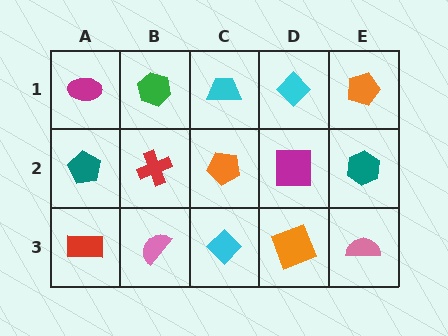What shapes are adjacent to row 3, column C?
An orange pentagon (row 2, column C), a pink semicircle (row 3, column B), an orange square (row 3, column D).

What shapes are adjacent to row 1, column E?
A teal hexagon (row 2, column E), a cyan diamond (row 1, column D).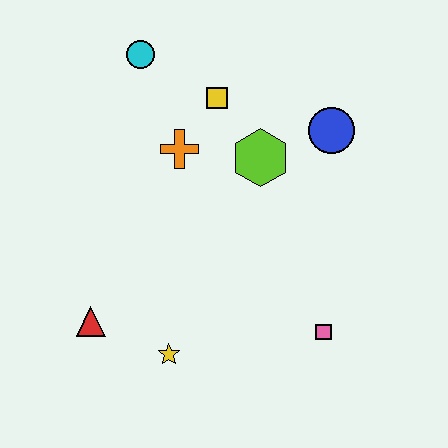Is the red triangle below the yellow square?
Yes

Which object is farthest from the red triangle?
The blue circle is farthest from the red triangle.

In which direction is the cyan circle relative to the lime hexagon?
The cyan circle is to the left of the lime hexagon.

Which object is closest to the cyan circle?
The yellow square is closest to the cyan circle.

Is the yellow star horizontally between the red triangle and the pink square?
Yes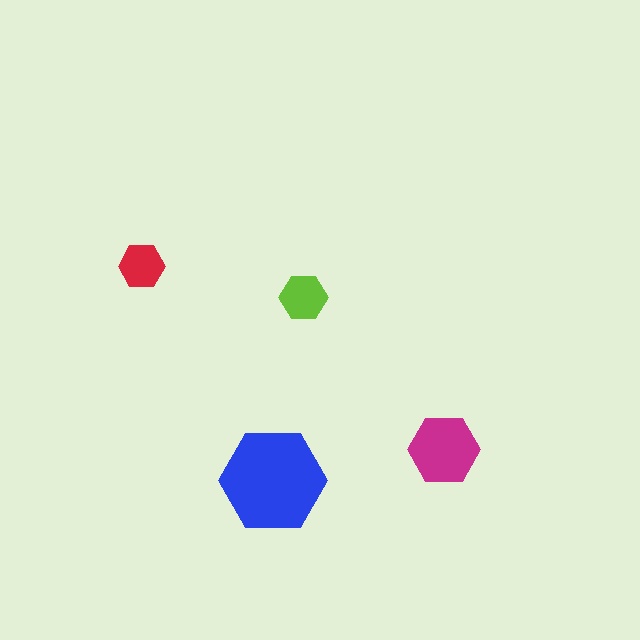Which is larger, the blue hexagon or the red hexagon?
The blue one.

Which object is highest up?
The red hexagon is topmost.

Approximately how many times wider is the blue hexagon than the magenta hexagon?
About 1.5 times wider.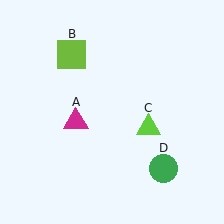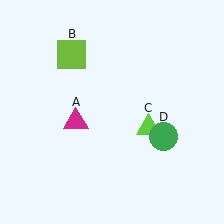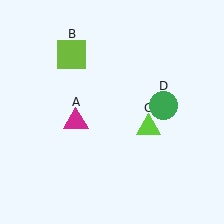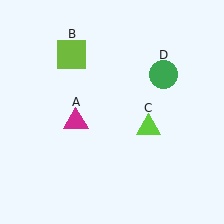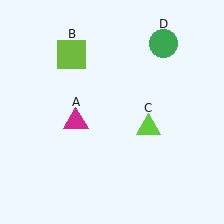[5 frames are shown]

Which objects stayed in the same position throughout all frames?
Magenta triangle (object A) and lime square (object B) and lime triangle (object C) remained stationary.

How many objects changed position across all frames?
1 object changed position: green circle (object D).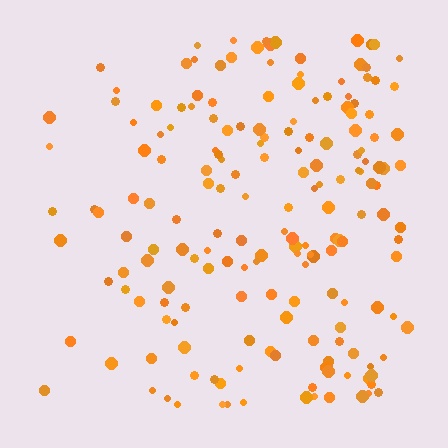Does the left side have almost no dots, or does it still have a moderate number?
Still a moderate number, just noticeably fewer than the right.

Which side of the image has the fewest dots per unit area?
The left.